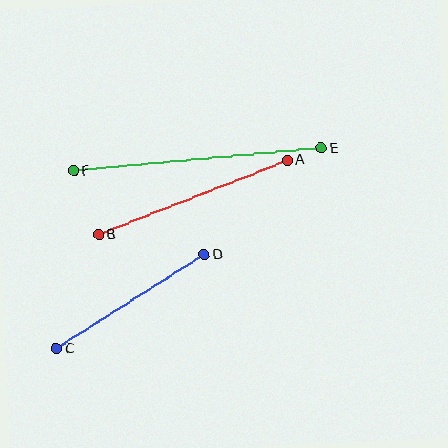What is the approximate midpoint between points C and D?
The midpoint is at approximately (130, 302) pixels.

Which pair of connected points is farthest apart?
Points E and F are farthest apart.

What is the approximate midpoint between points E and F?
The midpoint is at approximately (198, 159) pixels.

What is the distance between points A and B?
The distance is approximately 203 pixels.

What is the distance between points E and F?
The distance is approximately 249 pixels.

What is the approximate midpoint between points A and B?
The midpoint is at approximately (193, 197) pixels.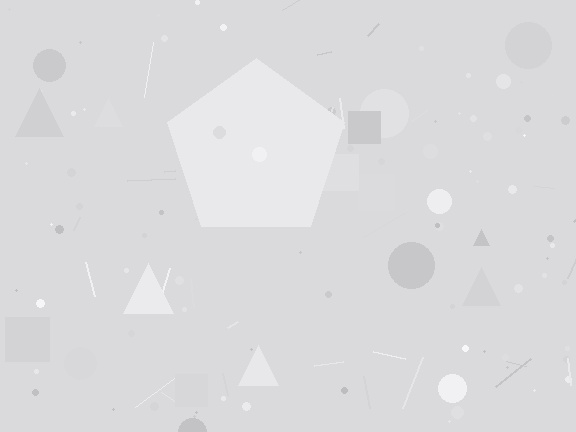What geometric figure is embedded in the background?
A pentagon is embedded in the background.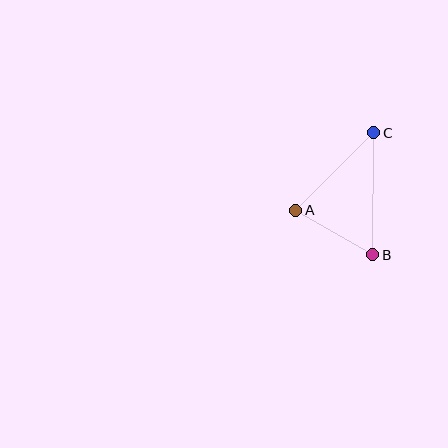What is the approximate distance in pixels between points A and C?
The distance between A and C is approximately 110 pixels.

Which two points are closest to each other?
Points A and B are closest to each other.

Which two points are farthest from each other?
Points B and C are farthest from each other.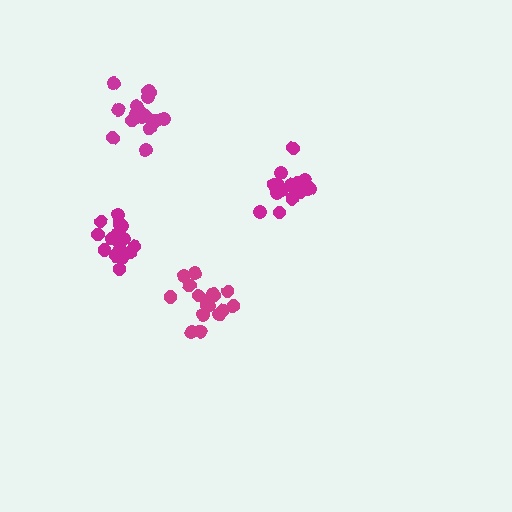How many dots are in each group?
Group 1: 17 dots, Group 2: 17 dots, Group 3: 18 dots, Group 4: 18 dots (70 total).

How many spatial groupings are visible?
There are 4 spatial groupings.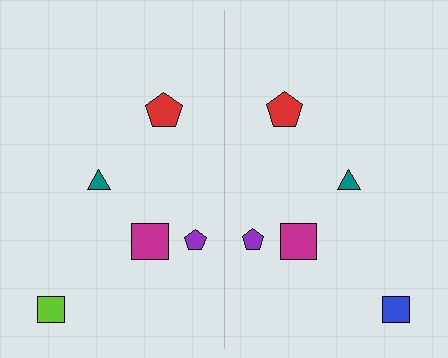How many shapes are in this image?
There are 10 shapes in this image.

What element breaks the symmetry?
The blue square on the right side breaks the symmetry — its mirror counterpart is lime.